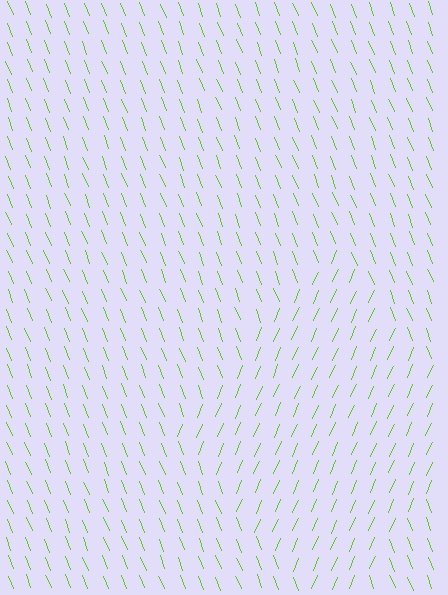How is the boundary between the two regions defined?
The boundary is defined purely by a change in line orientation (approximately 45 degrees difference). All lines are the same color and thickness.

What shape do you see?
I see a diamond.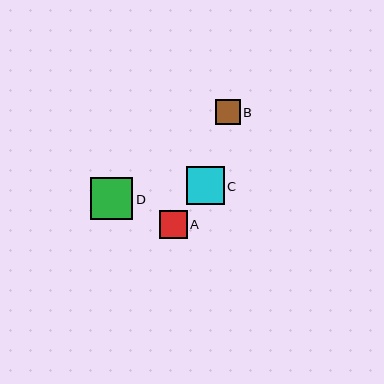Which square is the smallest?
Square B is the smallest with a size of approximately 25 pixels.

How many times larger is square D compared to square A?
Square D is approximately 1.5 times the size of square A.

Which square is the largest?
Square D is the largest with a size of approximately 42 pixels.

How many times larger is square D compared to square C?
Square D is approximately 1.1 times the size of square C.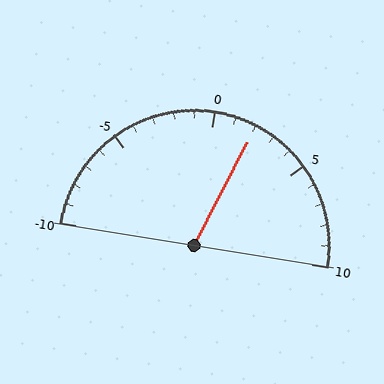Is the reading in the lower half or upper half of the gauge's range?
The reading is in the upper half of the range (-10 to 10).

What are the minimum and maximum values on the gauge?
The gauge ranges from -10 to 10.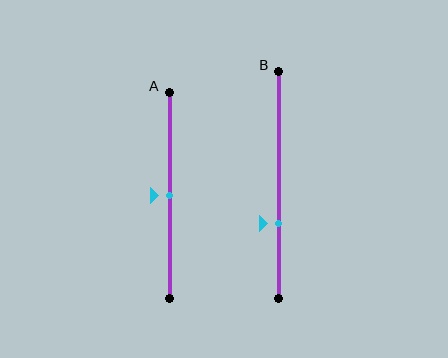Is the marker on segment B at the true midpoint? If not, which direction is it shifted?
No, the marker on segment B is shifted downward by about 17% of the segment length.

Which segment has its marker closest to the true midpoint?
Segment A has its marker closest to the true midpoint.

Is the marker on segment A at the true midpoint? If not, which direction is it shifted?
Yes, the marker on segment A is at the true midpoint.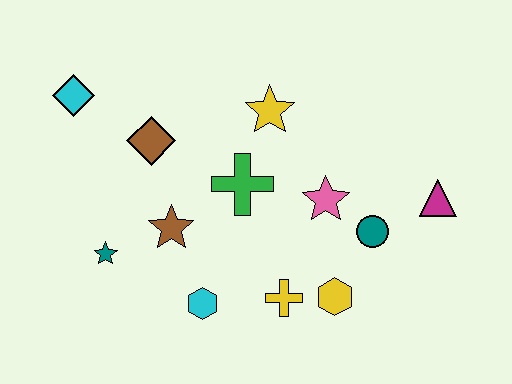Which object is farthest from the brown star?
The magenta triangle is farthest from the brown star.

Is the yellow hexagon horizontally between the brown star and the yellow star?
No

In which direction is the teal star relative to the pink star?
The teal star is to the left of the pink star.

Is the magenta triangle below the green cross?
Yes